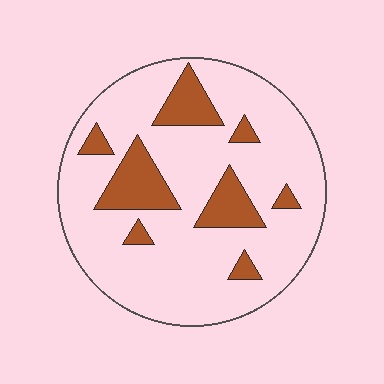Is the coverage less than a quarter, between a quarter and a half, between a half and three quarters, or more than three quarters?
Less than a quarter.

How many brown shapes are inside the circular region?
8.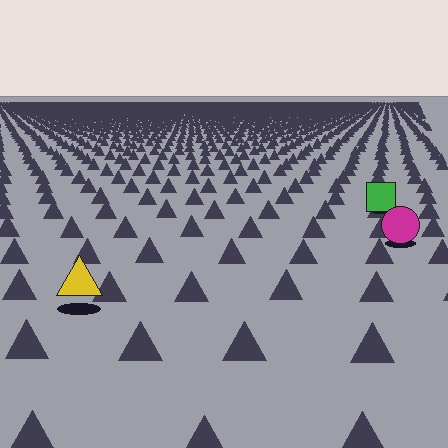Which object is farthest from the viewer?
The green square is farthest from the viewer. It appears smaller and the ground texture around it is denser.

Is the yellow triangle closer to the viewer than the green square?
Yes. The yellow triangle is closer — you can tell from the texture gradient: the ground texture is coarser near it.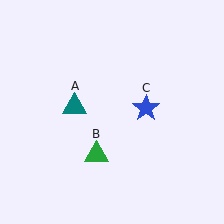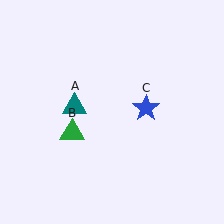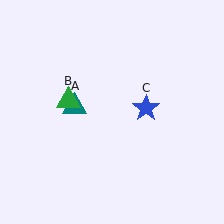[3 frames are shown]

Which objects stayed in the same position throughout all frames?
Teal triangle (object A) and blue star (object C) remained stationary.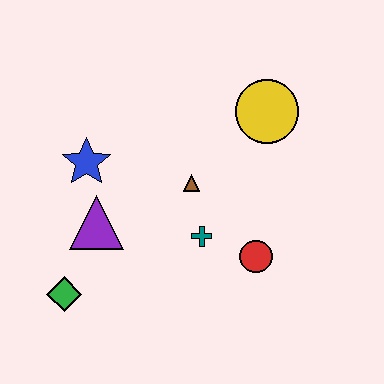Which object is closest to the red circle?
The teal cross is closest to the red circle.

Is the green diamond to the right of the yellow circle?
No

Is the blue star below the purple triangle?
No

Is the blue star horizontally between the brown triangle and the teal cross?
No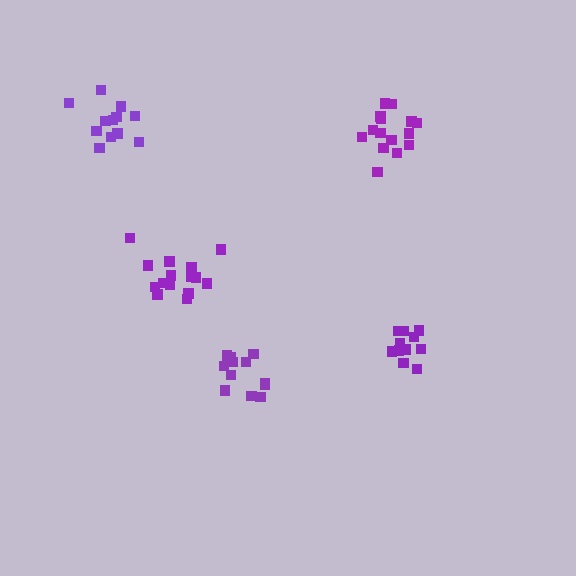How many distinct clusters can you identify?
There are 5 distinct clusters.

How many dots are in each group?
Group 1: 11 dots, Group 2: 12 dots, Group 3: 12 dots, Group 4: 15 dots, Group 5: 16 dots (66 total).